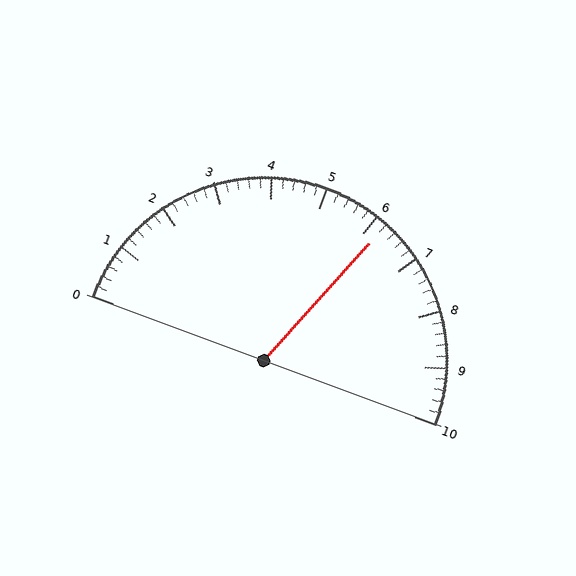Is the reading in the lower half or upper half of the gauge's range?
The reading is in the upper half of the range (0 to 10).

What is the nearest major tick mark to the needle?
The nearest major tick mark is 6.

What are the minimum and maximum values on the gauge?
The gauge ranges from 0 to 10.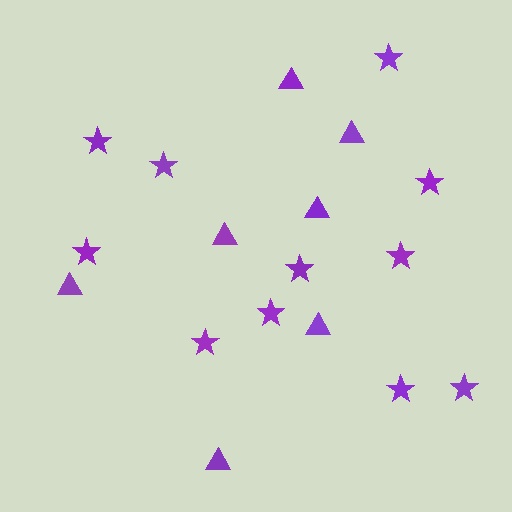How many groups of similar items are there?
There are 2 groups: one group of triangles (7) and one group of stars (11).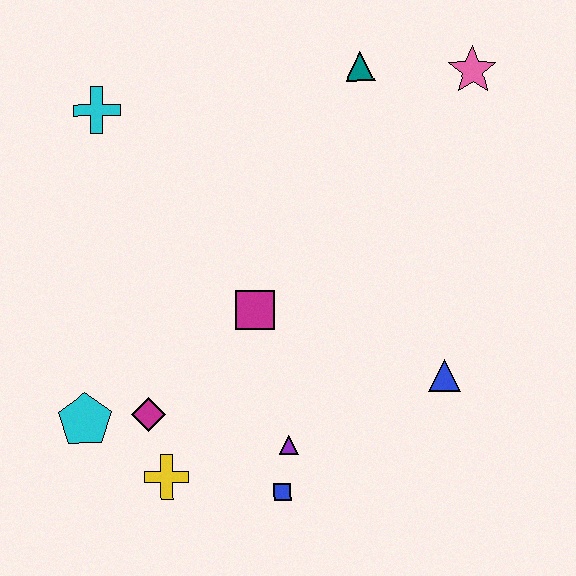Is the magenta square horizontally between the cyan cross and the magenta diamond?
No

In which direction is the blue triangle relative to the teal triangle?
The blue triangle is below the teal triangle.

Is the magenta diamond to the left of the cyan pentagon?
No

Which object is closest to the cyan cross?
The magenta square is closest to the cyan cross.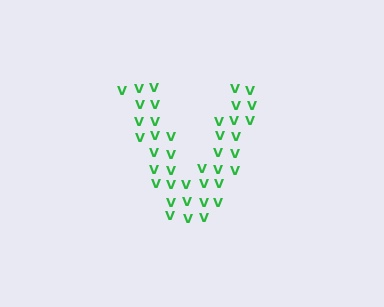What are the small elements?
The small elements are letter V's.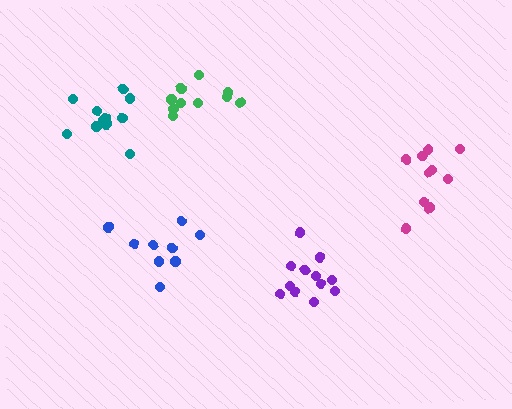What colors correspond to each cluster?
The clusters are colored: purple, blue, magenta, teal, green.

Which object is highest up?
The green cluster is topmost.